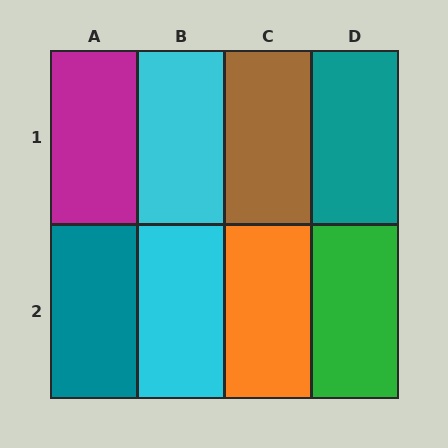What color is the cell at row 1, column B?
Cyan.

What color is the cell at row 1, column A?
Magenta.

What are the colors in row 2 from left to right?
Teal, cyan, orange, green.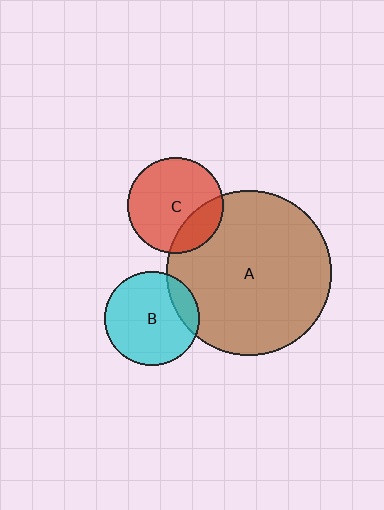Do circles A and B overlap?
Yes.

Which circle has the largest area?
Circle A (brown).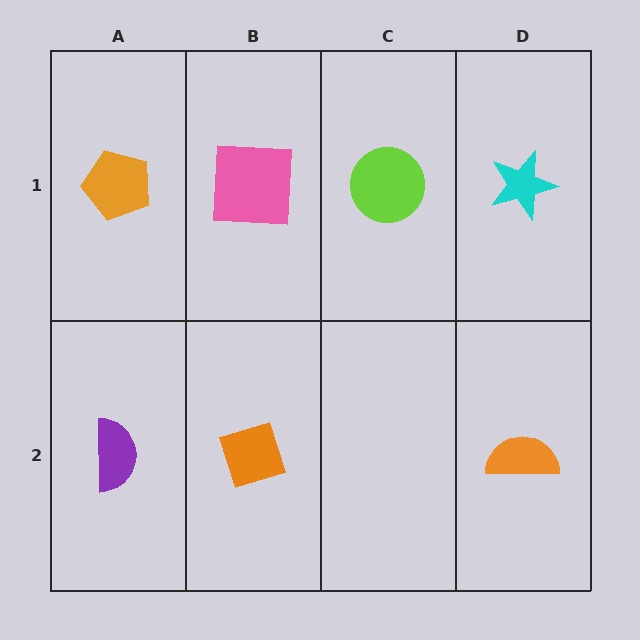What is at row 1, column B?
A pink square.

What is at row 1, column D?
A cyan star.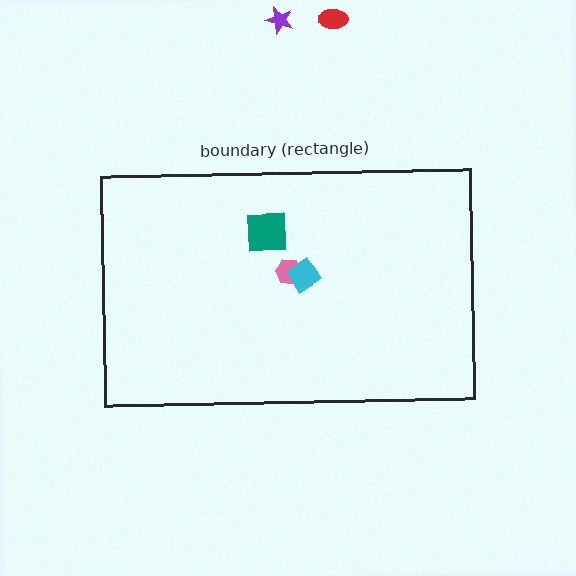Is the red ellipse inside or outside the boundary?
Outside.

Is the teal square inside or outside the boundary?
Inside.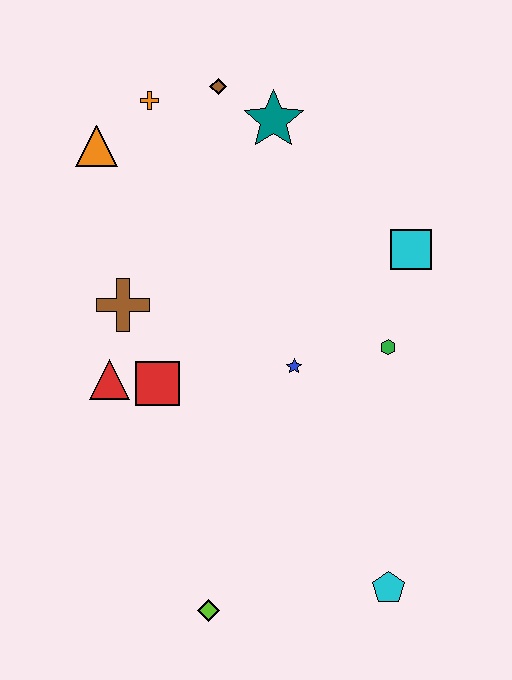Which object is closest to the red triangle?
The red square is closest to the red triangle.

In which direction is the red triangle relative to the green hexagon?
The red triangle is to the left of the green hexagon.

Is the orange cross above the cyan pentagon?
Yes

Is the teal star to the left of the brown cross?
No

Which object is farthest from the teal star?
The lime diamond is farthest from the teal star.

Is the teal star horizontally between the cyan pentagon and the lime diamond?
Yes